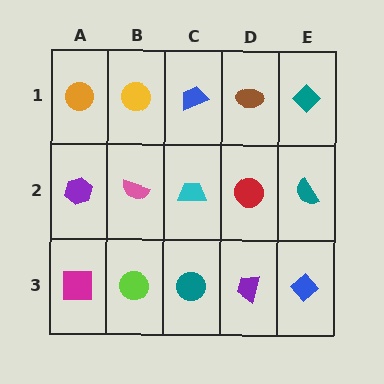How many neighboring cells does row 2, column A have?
3.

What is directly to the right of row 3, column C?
A purple trapezoid.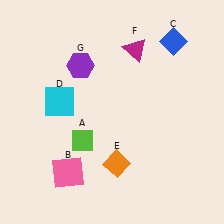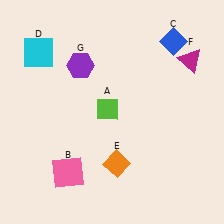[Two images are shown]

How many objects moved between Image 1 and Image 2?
3 objects moved between the two images.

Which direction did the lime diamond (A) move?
The lime diamond (A) moved up.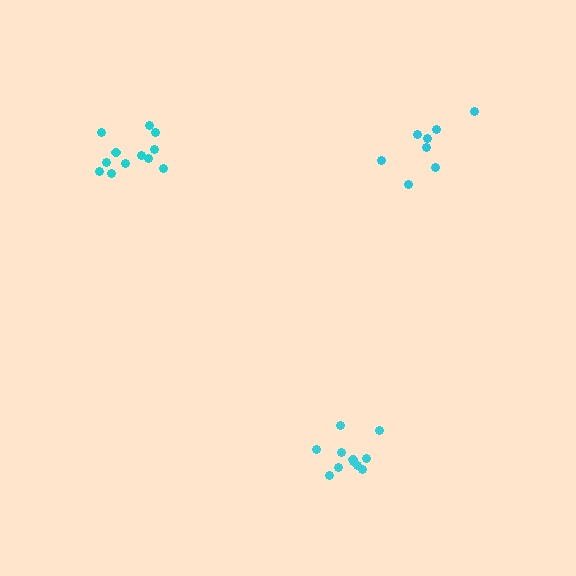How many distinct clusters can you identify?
There are 3 distinct clusters.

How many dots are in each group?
Group 1: 11 dots, Group 2: 12 dots, Group 3: 8 dots (31 total).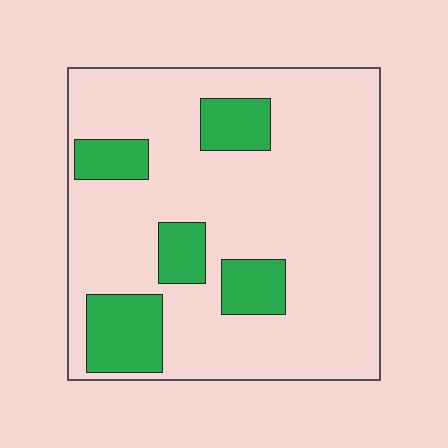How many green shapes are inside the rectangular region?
5.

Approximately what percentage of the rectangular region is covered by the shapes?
Approximately 20%.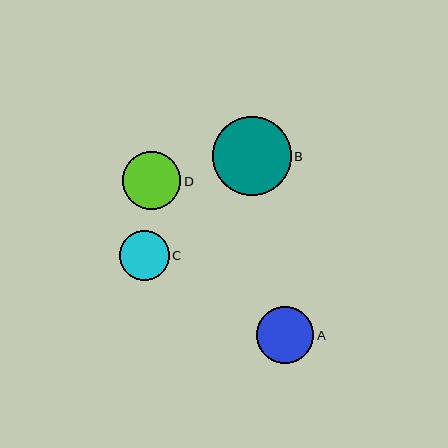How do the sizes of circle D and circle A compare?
Circle D and circle A are approximately the same size.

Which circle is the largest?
Circle B is the largest with a size of approximately 79 pixels.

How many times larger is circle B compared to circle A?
Circle B is approximately 1.4 times the size of circle A.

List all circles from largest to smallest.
From largest to smallest: B, D, A, C.